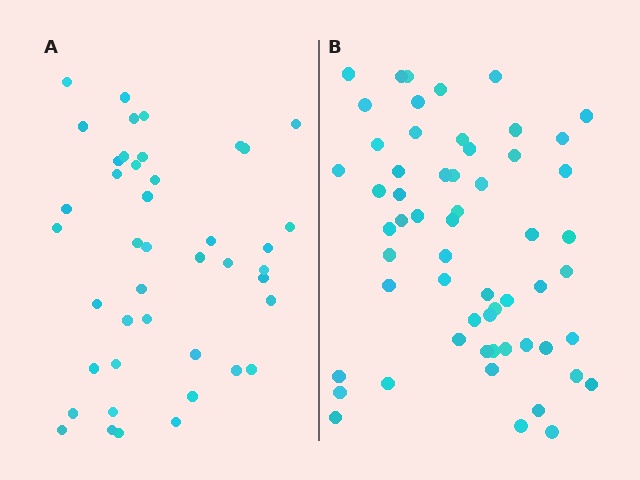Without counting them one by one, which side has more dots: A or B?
Region B (the right region) has more dots.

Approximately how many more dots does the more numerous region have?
Region B has approximately 15 more dots than region A.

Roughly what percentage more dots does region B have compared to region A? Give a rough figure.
About 35% more.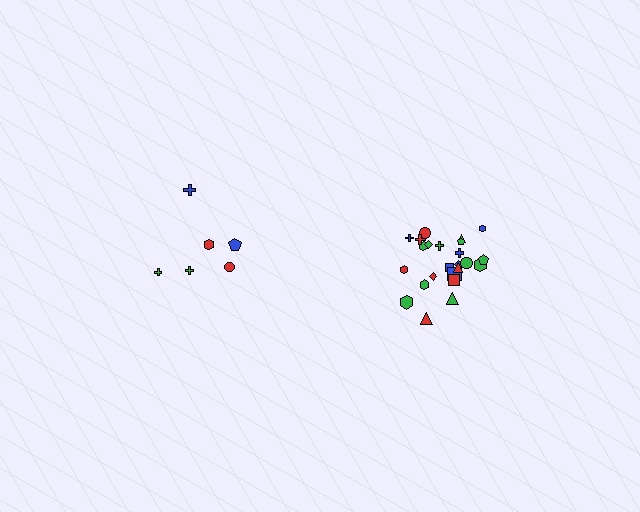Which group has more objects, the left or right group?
The right group.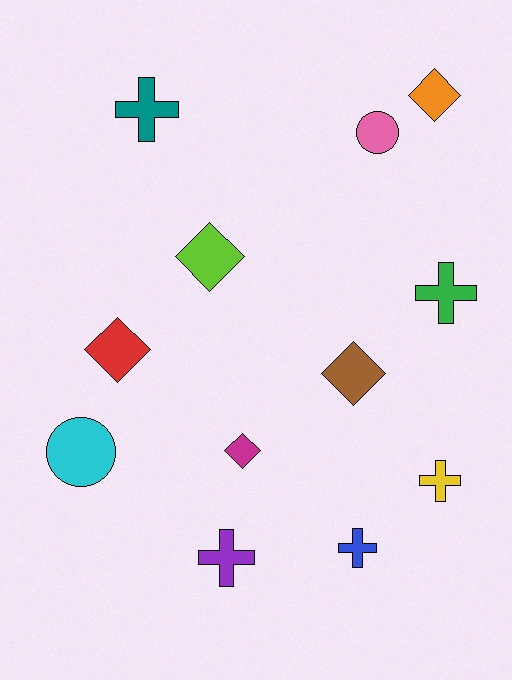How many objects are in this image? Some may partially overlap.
There are 12 objects.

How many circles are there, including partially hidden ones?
There are 2 circles.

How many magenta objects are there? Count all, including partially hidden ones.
There is 1 magenta object.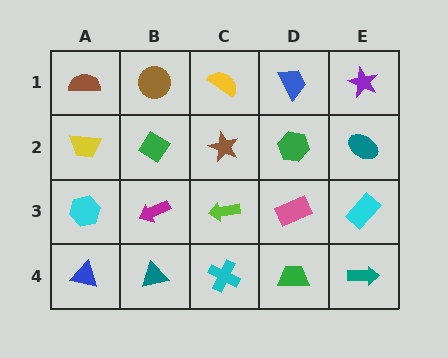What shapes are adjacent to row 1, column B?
A green diamond (row 2, column B), a brown semicircle (row 1, column A), a yellow semicircle (row 1, column C).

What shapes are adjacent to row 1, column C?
A brown star (row 2, column C), a brown circle (row 1, column B), a blue trapezoid (row 1, column D).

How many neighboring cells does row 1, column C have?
3.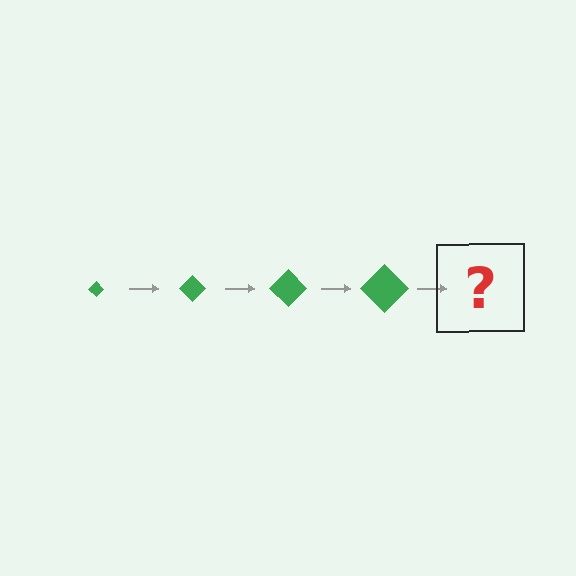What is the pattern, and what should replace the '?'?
The pattern is that the diamond gets progressively larger each step. The '?' should be a green diamond, larger than the previous one.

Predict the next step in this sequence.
The next step is a green diamond, larger than the previous one.